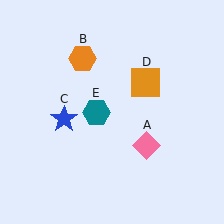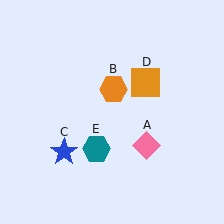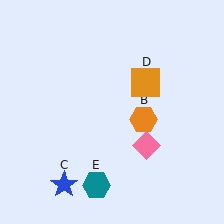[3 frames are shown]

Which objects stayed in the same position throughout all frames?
Pink diamond (object A) and orange square (object D) remained stationary.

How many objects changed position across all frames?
3 objects changed position: orange hexagon (object B), blue star (object C), teal hexagon (object E).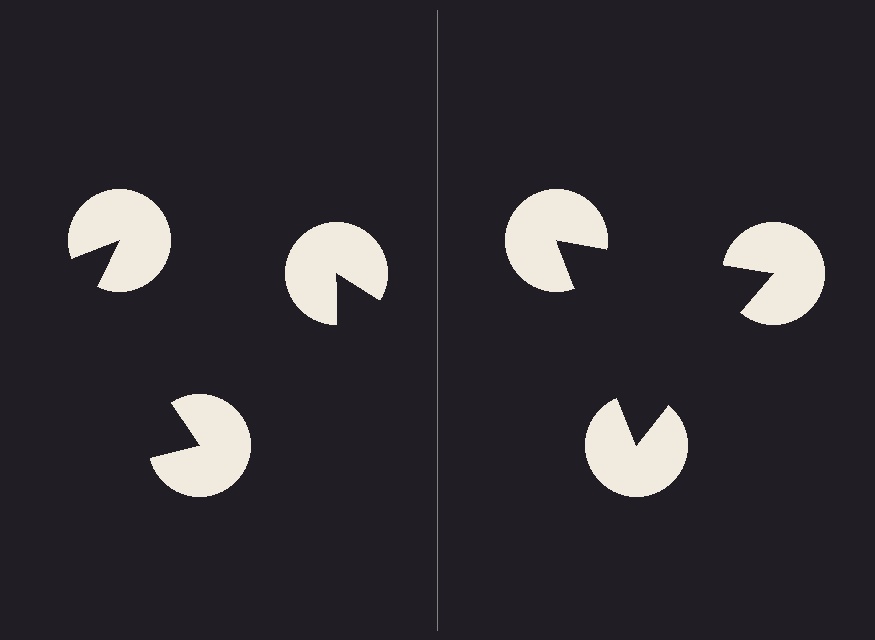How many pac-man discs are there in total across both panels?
6 — 3 on each side.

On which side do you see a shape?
An illusory triangle appears on the right side. On the left side the wedge cuts are rotated, so no coherent shape forms.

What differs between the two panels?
The pac-man discs are positioned identically on both sides; only the wedge orientations differ. On the right they align to a triangle; on the left they are misaligned.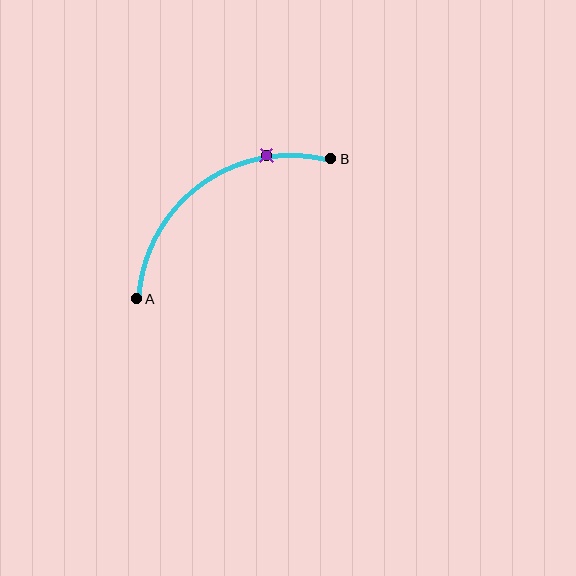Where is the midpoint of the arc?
The arc midpoint is the point on the curve farthest from the straight line joining A and B. It sits above and to the left of that line.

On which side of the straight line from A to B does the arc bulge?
The arc bulges above and to the left of the straight line connecting A and B.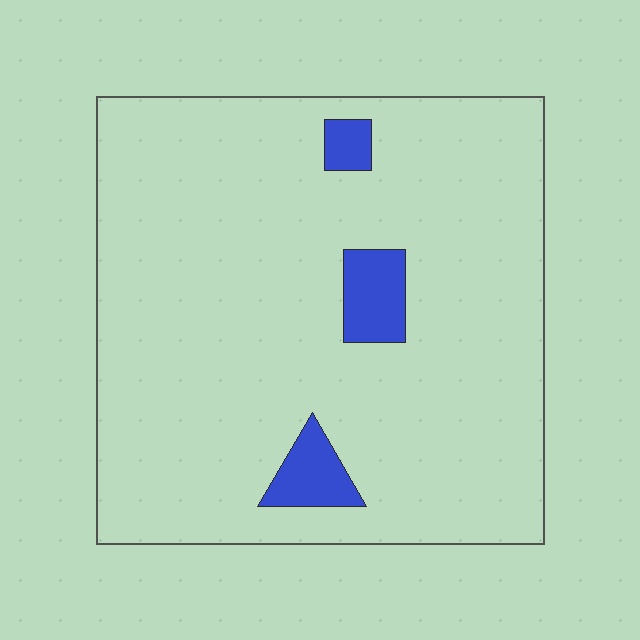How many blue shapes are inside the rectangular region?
3.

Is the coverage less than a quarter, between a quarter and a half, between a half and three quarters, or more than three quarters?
Less than a quarter.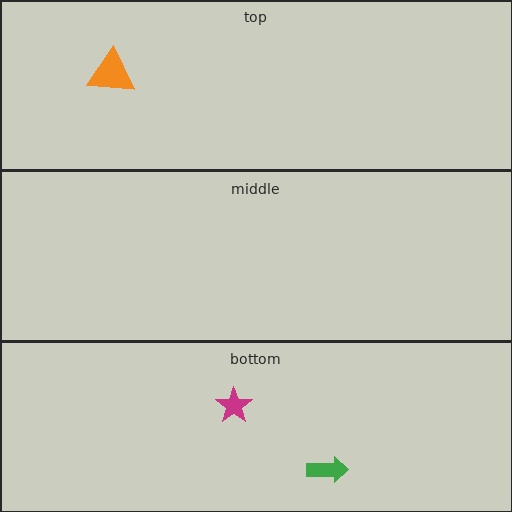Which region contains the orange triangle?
The top region.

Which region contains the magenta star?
The bottom region.